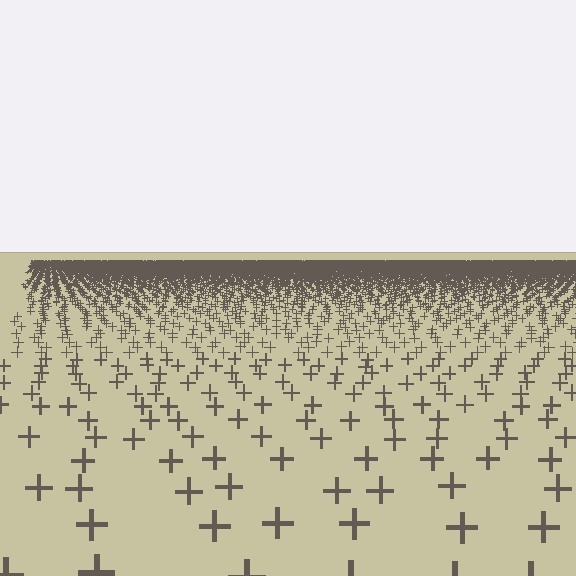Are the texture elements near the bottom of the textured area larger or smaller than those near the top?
Larger. Near the bottom, elements are closer to the viewer and appear at a bigger on-screen size.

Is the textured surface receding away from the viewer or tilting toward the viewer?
The surface is receding away from the viewer. Texture elements get smaller and denser toward the top.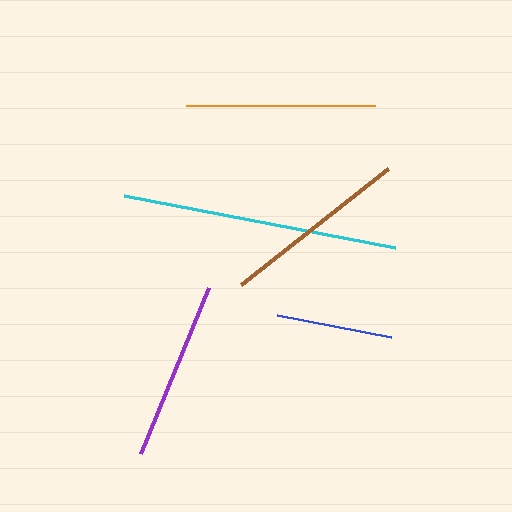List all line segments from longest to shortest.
From longest to shortest: cyan, orange, brown, purple, blue.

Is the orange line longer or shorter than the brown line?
The orange line is longer than the brown line.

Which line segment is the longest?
The cyan line is the longest at approximately 276 pixels.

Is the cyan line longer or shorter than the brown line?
The cyan line is longer than the brown line.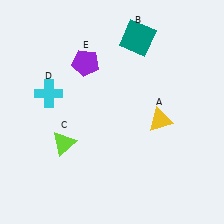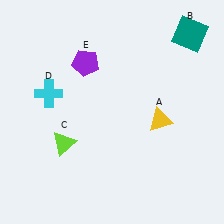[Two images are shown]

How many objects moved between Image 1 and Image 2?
1 object moved between the two images.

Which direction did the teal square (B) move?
The teal square (B) moved right.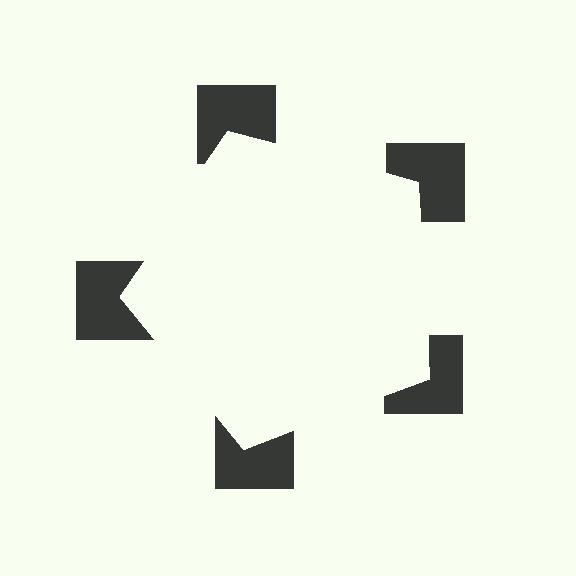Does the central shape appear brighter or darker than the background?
It typically appears slightly brighter than the background, even though no actual brightness change is drawn.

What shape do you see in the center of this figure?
An illusory pentagon — its edges are inferred from the aligned wedge cuts in the notched squares, not physically drawn.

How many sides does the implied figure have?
5 sides.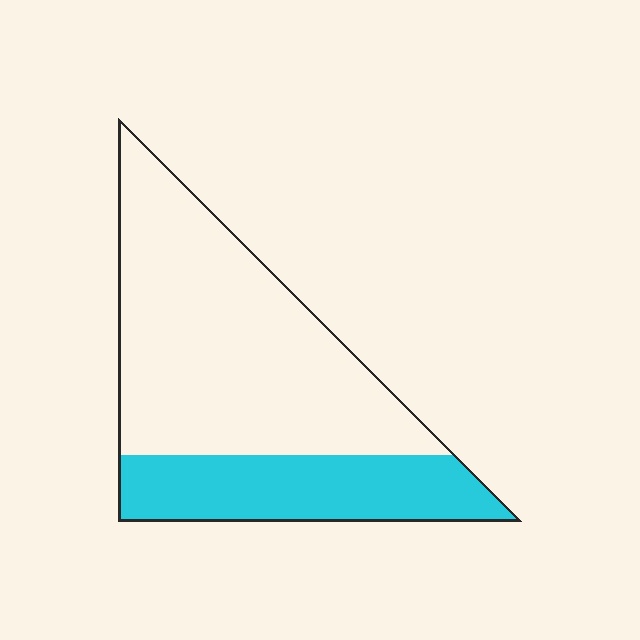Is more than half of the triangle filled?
No.